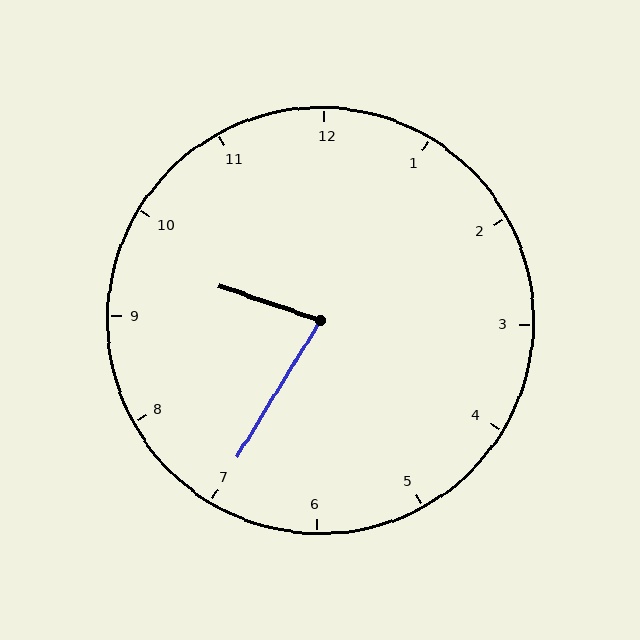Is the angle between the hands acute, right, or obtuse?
It is acute.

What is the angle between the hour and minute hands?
Approximately 78 degrees.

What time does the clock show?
9:35.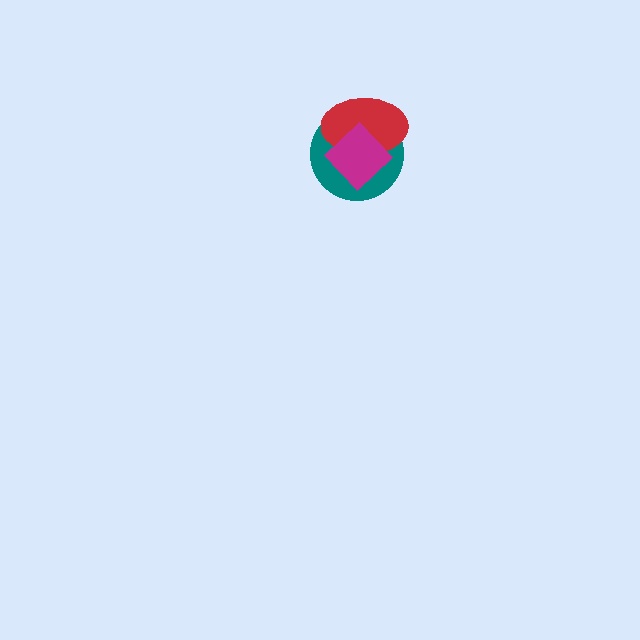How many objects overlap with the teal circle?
2 objects overlap with the teal circle.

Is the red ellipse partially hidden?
Yes, it is partially covered by another shape.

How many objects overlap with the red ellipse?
2 objects overlap with the red ellipse.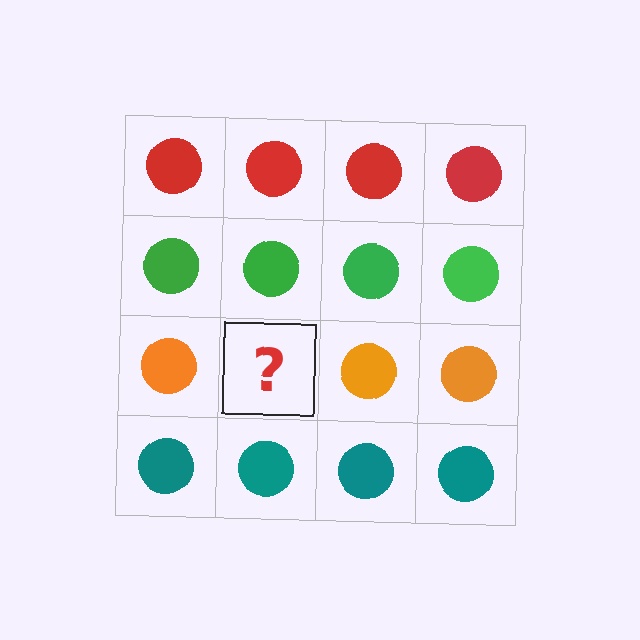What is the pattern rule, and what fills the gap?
The rule is that each row has a consistent color. The gap should be filled with an orange circle.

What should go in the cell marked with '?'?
The missing cell should contain an orange circle.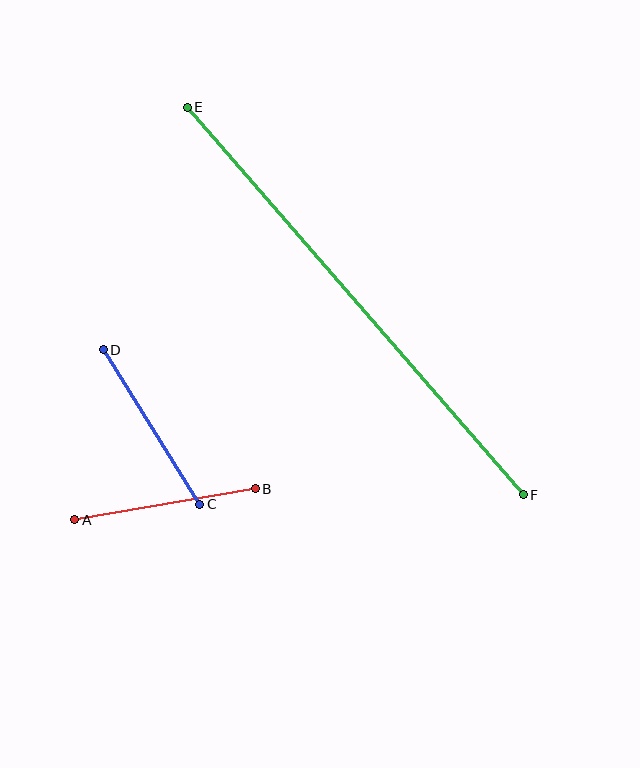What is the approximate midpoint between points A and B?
The midpoint is at approximately (165, 504) pixels.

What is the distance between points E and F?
The distance is approximately 513 pixels.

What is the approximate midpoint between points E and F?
The midpoint is at approximately (355, 301) pixels.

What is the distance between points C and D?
The distance is approximately 182 pixels.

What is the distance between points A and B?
The distance is approximately 183 pixels.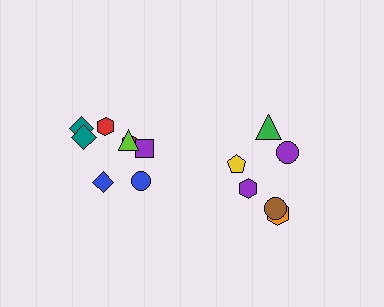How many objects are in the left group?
There are 8 objects.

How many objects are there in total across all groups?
There are 14 objects.